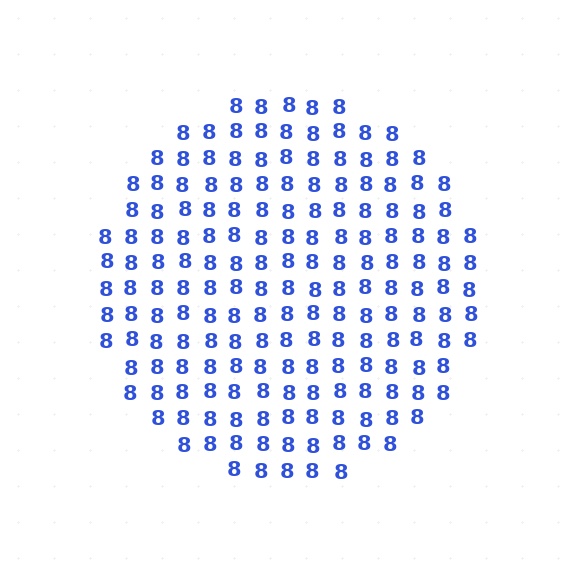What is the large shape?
The large shape is a circle.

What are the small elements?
The small elements are digit 8's.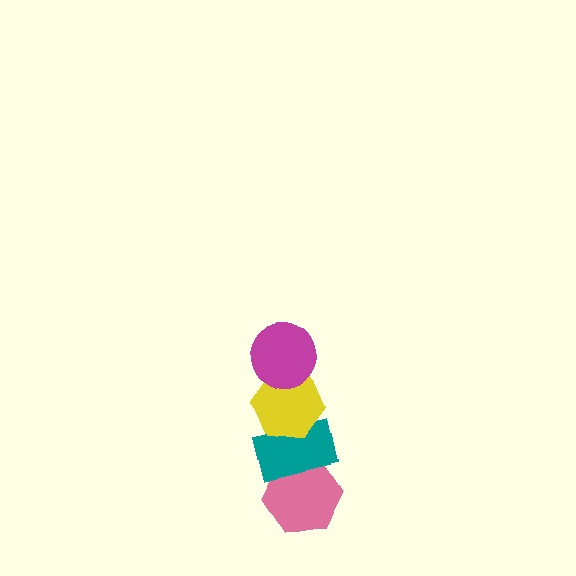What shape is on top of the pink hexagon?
The teal rectangle is on top of the pink hexagon.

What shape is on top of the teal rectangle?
The yellow hexagon is on top of the teal rectangle.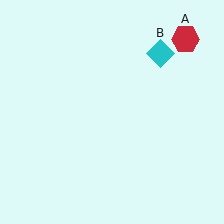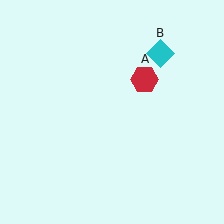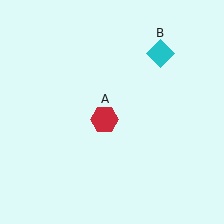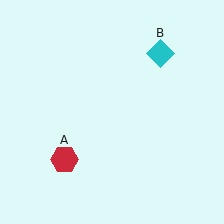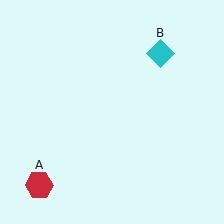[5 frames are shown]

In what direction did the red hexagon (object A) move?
The red hexagon (object A) moved down and to the left.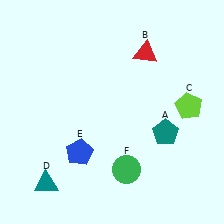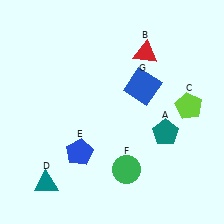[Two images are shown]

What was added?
A blue square (G) was added in Image 2.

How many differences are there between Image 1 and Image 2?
There is 1 difference between the two images.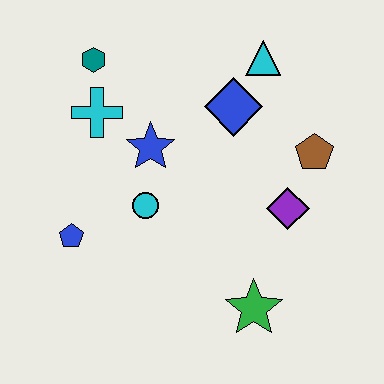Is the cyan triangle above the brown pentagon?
Yes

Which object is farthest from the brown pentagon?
The blue pentagon is farthest from the brown pentagon.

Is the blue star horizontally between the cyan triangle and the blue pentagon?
Yes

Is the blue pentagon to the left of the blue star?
Yes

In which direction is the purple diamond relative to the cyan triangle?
The purple diamond is below the cyan triangle.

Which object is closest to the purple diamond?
The brown pentagon is closest to the purple diamond.